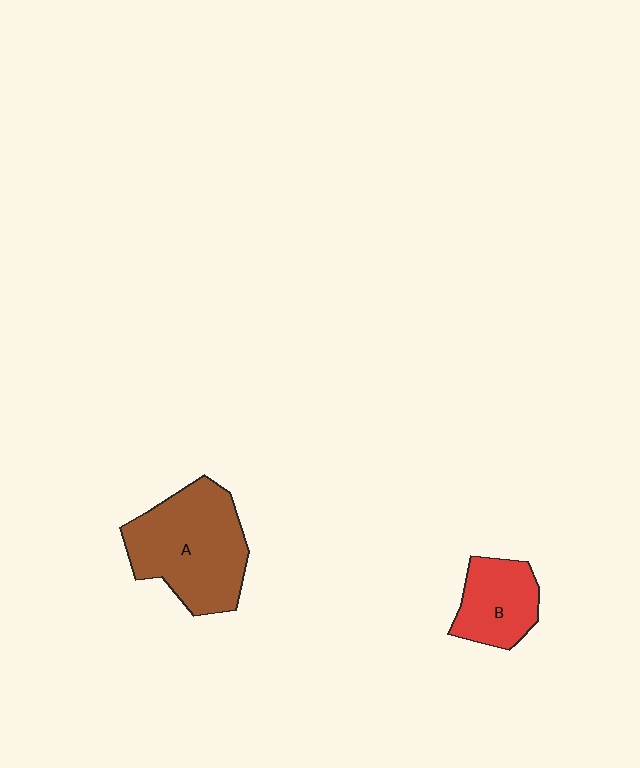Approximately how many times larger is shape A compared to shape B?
Approximately 1.9 times.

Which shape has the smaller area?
Shape B (red).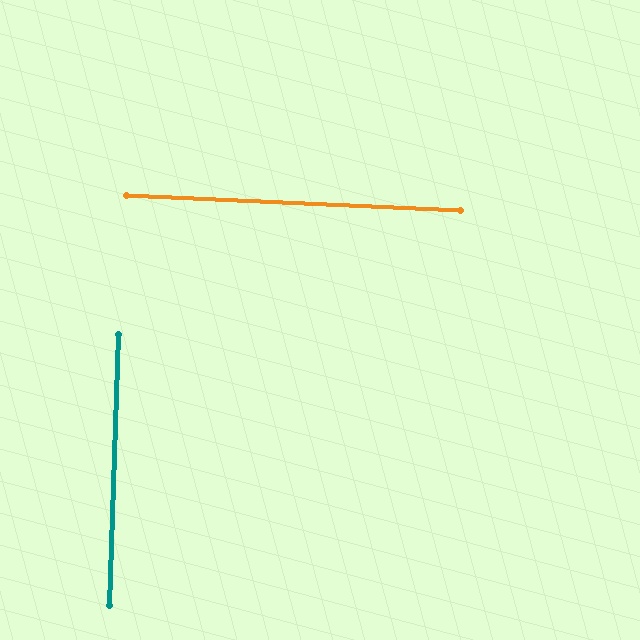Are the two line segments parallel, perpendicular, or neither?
Perpendicular — they meet at approximately 89°.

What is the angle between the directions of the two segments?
Approximately 89 degrees.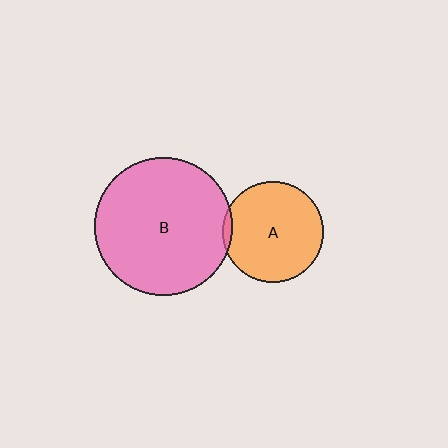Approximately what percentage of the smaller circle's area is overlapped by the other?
Approximately 5%.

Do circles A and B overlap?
Yes.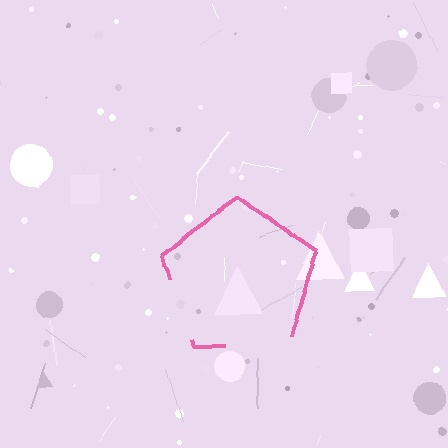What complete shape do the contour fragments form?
The contour fragments form a pentagon.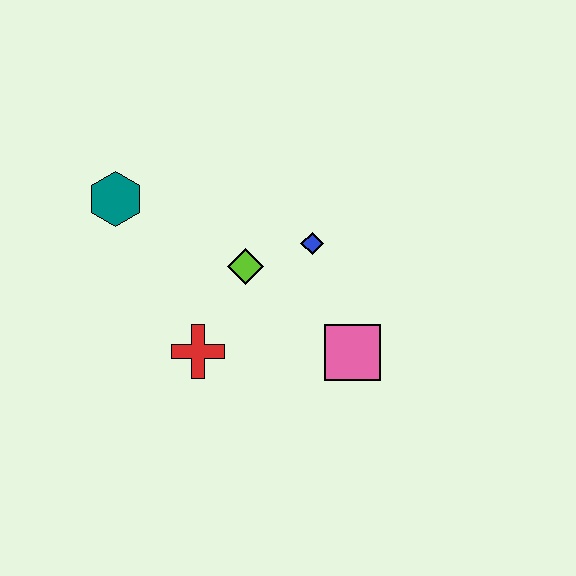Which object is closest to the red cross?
The lime diamond is closest to the red cross.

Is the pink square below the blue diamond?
Yes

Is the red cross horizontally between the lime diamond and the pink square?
No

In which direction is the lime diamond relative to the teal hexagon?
The lime diamond is to the right of the teal hexagon.